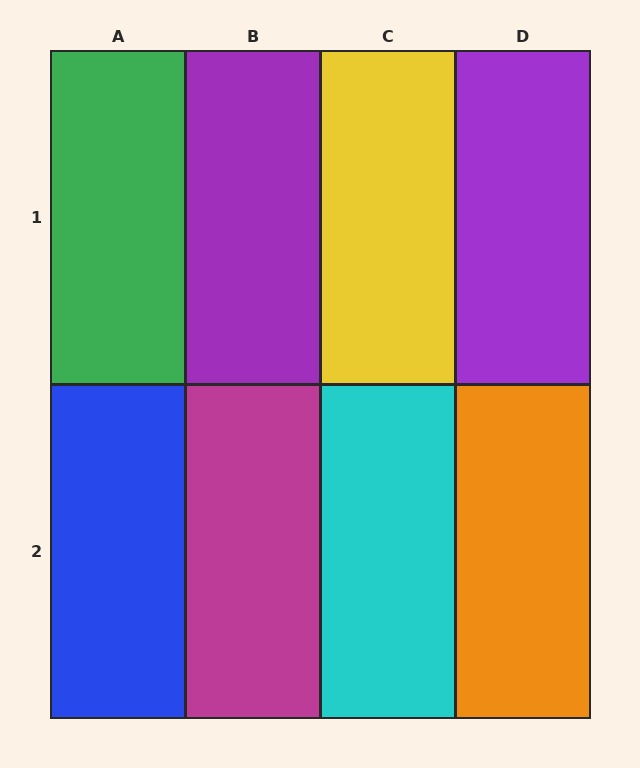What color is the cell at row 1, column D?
Purple.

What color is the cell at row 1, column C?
Yellow.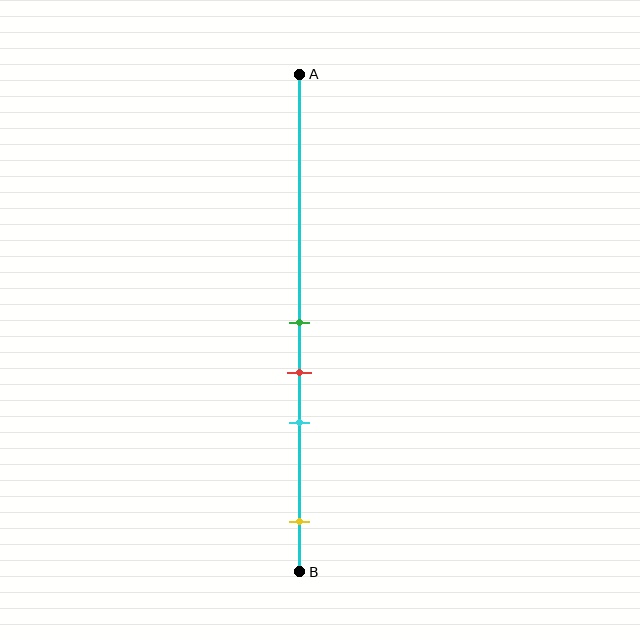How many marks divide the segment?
There are 4 marks dividing the segment.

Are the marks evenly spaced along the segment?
No, the marks are not evenly spaced.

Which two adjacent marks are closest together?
The green and red marks are the closest adjacent pair.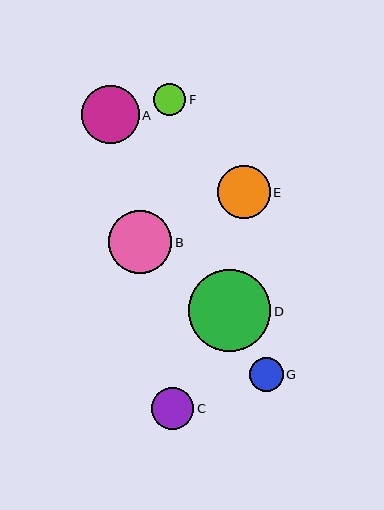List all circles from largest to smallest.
From largest to smallest: D, B, A, E, C, G, F.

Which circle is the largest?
Circle D is the largest with a size of approximately 82 pixels.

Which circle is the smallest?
Circle F is the smallest with a size of approximately 32 pixels.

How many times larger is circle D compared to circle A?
Circle D is approximately 1.4 times the size of circle A.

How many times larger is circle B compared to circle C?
Circle B is approximately 1.5 times the size of circle C.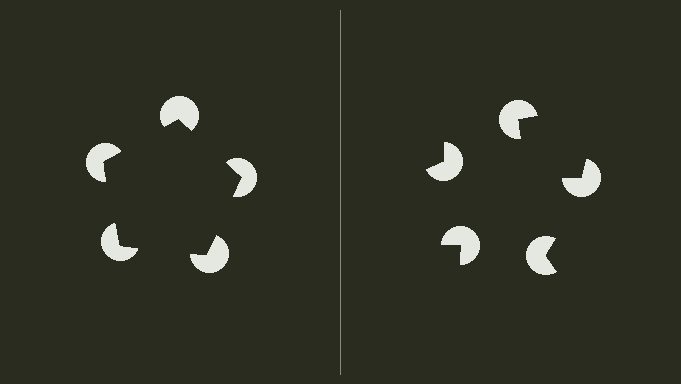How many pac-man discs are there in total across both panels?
10 — 5 on each side.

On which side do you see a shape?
An illusory pentagon appears on the left side. On the right side the wedge cuts are rotated, so no coherent shape forms.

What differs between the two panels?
The pac-man discs are positioned identically on both sides; only the wedge orientations differ. On the left they align to a pentagon; on the right they are misaligned.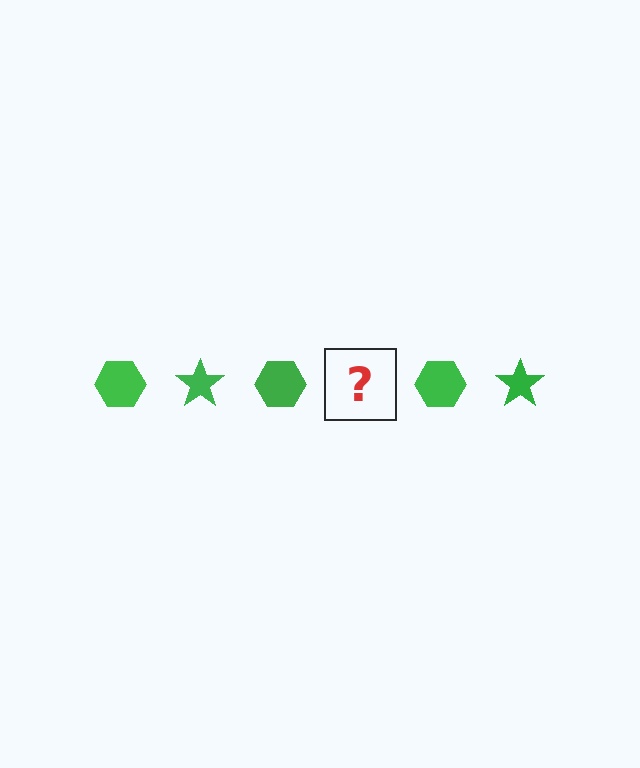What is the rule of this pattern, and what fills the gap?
The rule is that the pattern cycles through hexagon, star shapes in green. The gap should be filled with a green star.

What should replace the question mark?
The question mark should be replaced with a green star.